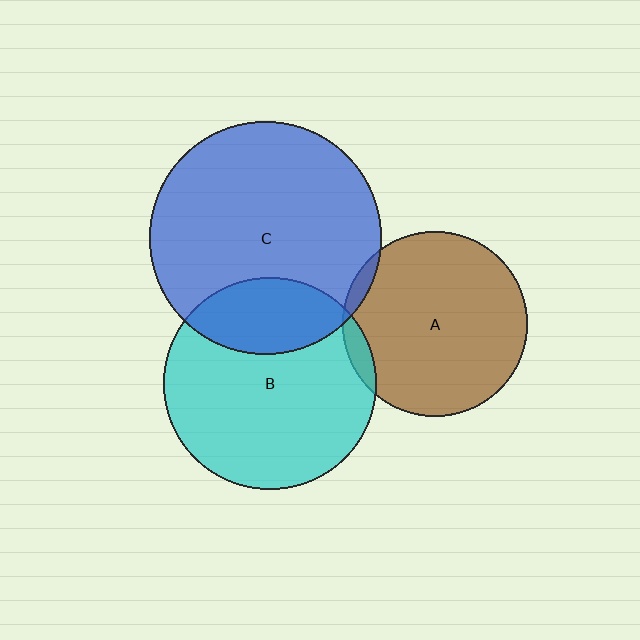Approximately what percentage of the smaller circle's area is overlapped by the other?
Approximately 5%.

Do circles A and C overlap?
Yes.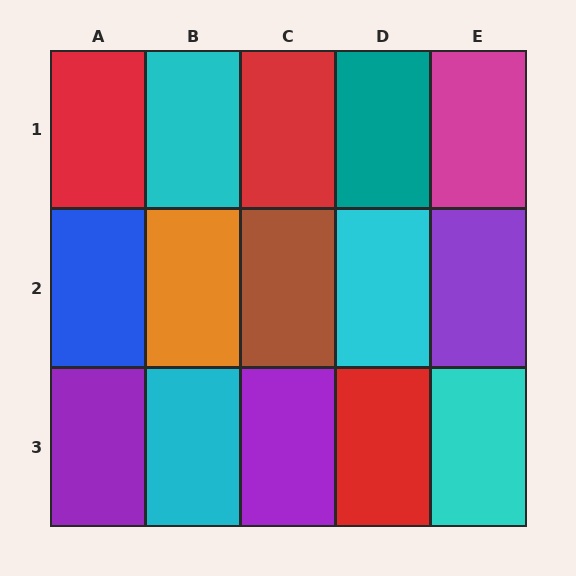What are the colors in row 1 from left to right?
Red, cyan, red, teal, magenta.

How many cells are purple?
3 cells are purple.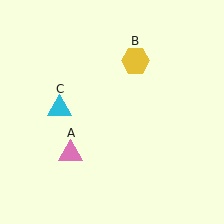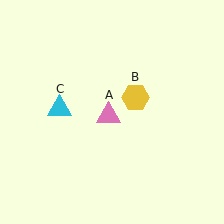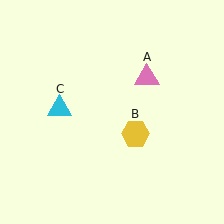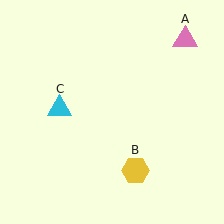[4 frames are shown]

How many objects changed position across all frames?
2 objects changed position: pink triangle (object A), yellow hexagon (object B).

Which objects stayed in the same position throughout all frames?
Cyan triangle (object C) remained stationary.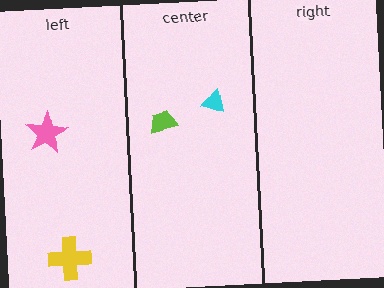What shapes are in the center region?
The lime trapezoid, the cyan triangle.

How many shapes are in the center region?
2.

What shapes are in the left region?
The pink star, the yellow cross.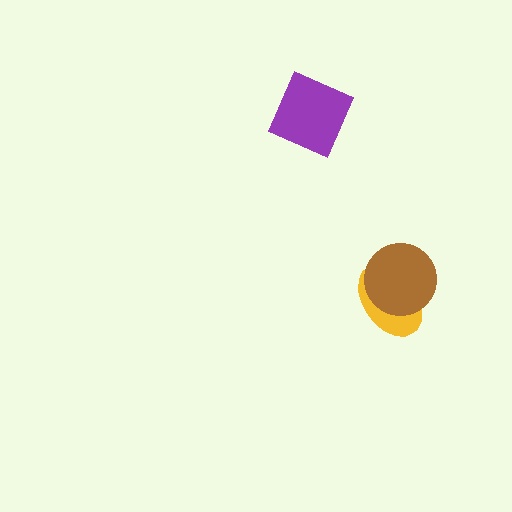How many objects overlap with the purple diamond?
0 objects overlap with the purple diamond.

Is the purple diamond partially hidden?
No, no other shape covers it.